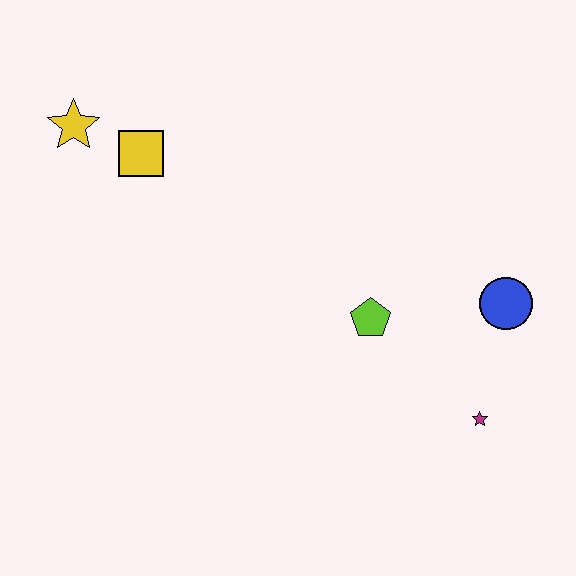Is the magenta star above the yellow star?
No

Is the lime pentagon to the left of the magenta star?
Yes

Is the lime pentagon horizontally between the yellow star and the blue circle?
Yes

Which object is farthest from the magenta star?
The yellow star is farthest from the magenta star.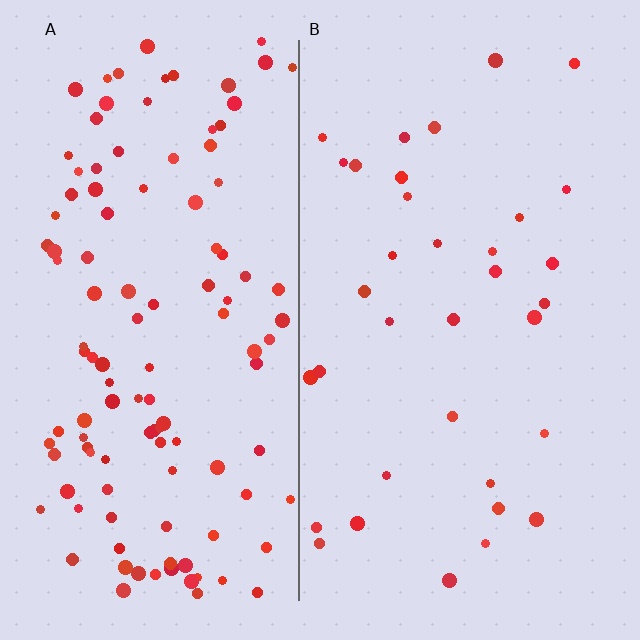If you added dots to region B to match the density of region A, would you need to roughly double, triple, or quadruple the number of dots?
Approximately triple.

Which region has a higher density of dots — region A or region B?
A (the left).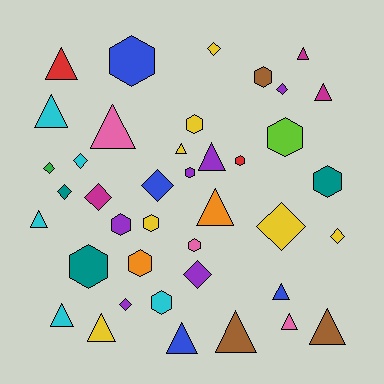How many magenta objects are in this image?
There are 3 magenta objects.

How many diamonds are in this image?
There are 11 diamonds.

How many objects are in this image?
There are 40 objects.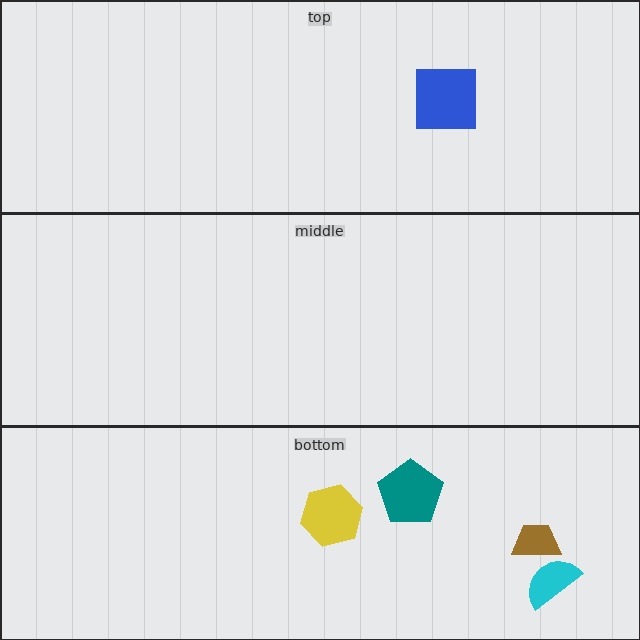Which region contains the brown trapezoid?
The bottom region.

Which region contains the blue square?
The top region.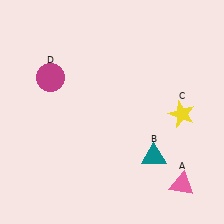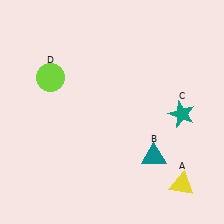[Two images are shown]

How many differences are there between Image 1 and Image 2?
There are 3 differences between the two images.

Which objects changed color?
A changed from pink to yellow. C changed from yellow to teal. D changed from magenta to lime.